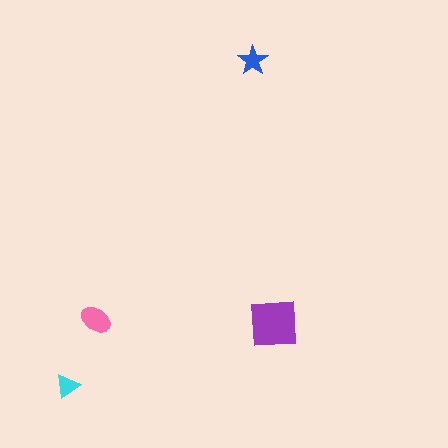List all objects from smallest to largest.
The cyan triangle, the blue star, the pink ellipse, the purple square.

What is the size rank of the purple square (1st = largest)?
1st.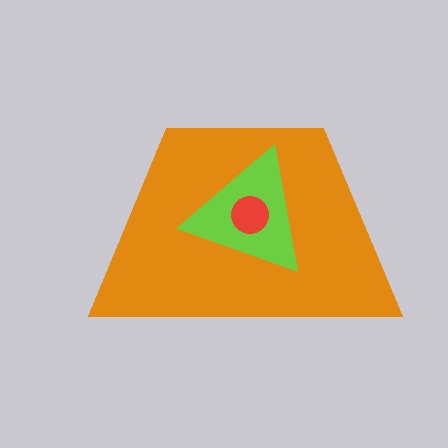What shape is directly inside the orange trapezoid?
The lime triangle.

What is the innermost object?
The red circle.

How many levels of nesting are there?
3.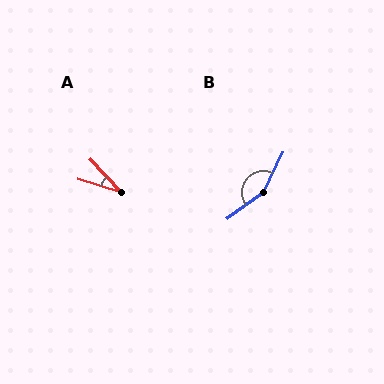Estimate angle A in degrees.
Approximately 30 degrees.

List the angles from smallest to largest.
A (30°), B (152°).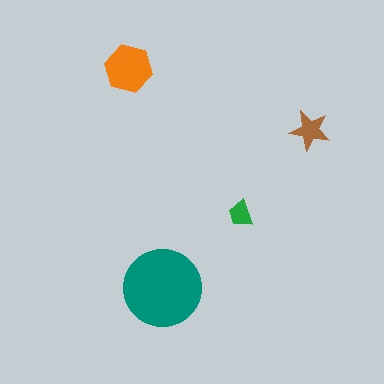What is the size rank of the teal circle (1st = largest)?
1st.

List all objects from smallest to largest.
The green trapezoid, the brown star, the orange hexagon, the teal circle.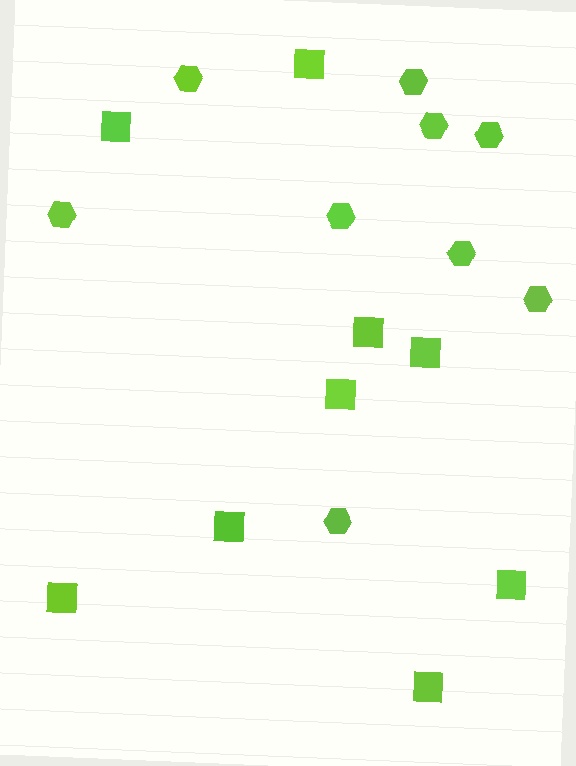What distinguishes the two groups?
There are 2 groups: one group of hexagons (9) and one group of squares (9).